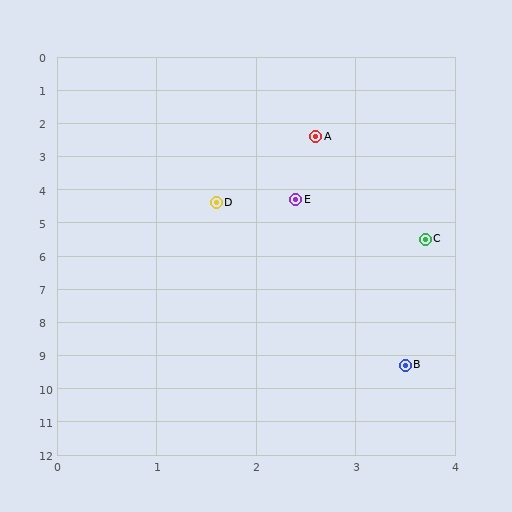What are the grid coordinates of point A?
Point A is at approximately (2.6, 2.4).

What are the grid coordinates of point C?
Point C is at approximately (3.7, 5.5).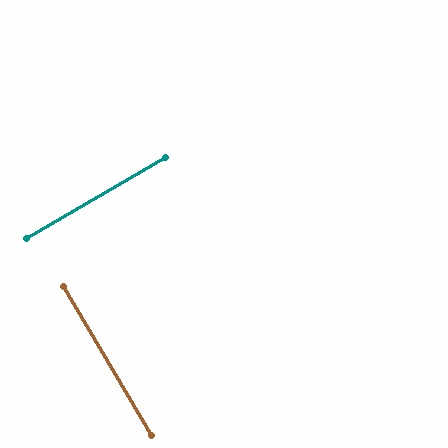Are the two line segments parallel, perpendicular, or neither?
Perpendicular — they meet at approximately 90°.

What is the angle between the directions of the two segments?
Approximately 90 degrees.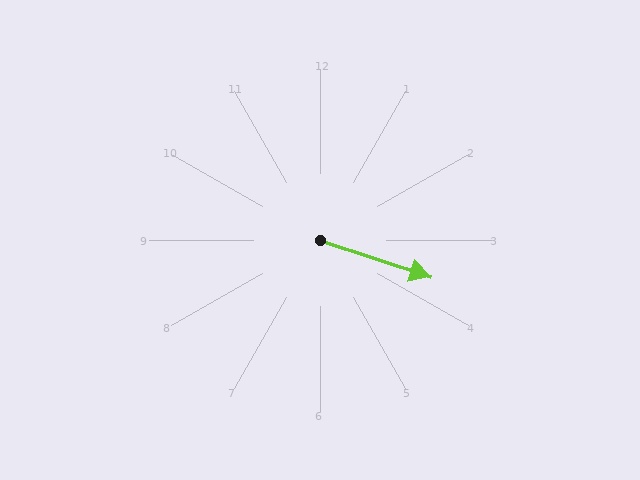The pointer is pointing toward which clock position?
Roughly 4 o'clock.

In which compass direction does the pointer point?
East.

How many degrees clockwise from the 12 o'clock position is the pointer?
Approximately 108 degrees.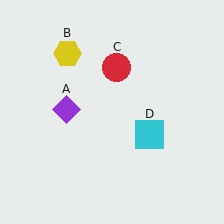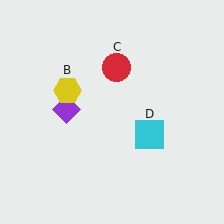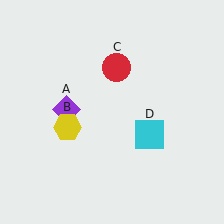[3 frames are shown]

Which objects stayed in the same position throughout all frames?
Purple diamond (object A) and red circle (object C) and cyan square (object D) remained stationary.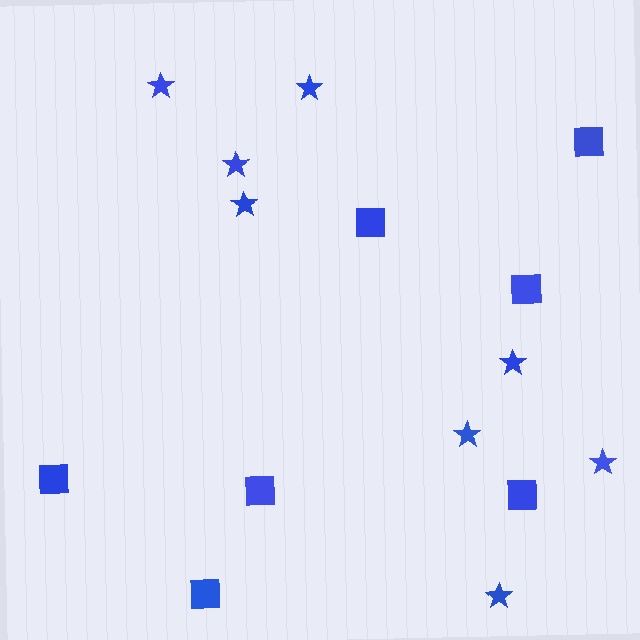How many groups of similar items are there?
There are 2 groups: one group of squares (7) and one group of stars (8).